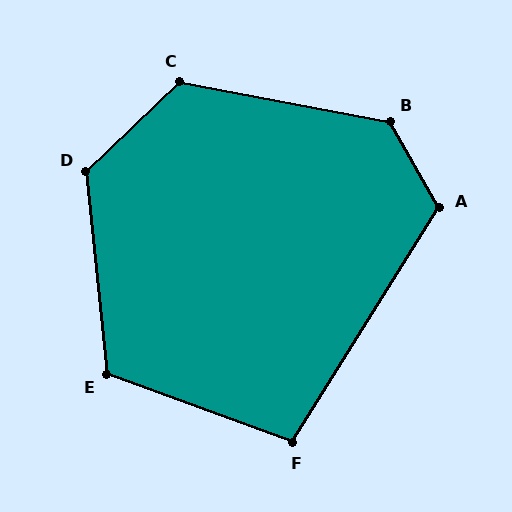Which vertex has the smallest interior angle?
F, at approximately 102 degrees.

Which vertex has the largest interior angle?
B, at approximately 131 degrees.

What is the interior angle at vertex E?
Approximately 116 degrees (obtuse).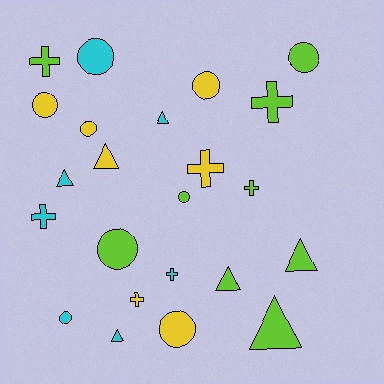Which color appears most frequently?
Lime, with 9 objects.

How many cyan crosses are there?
There are 2 cyan crosses.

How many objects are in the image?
There are 23 objects.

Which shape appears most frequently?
Circle, with 9 objects.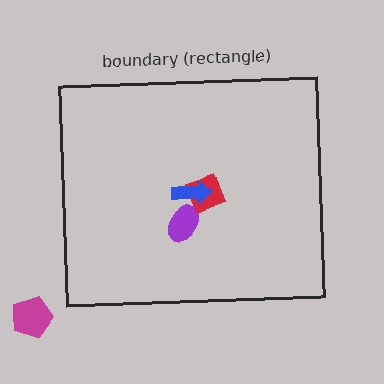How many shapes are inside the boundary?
3 inside, 1 outside.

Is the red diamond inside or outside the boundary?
Inside.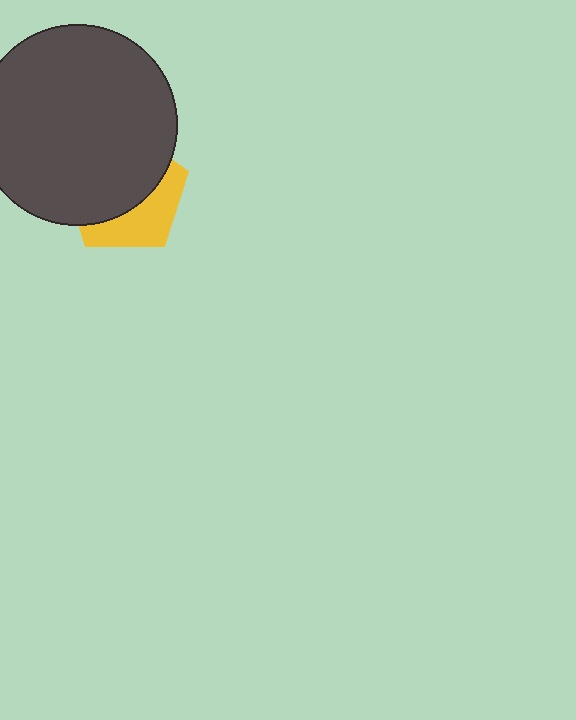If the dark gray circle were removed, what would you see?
You would see the complete yellow pentagon.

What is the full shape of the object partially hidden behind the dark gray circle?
The partially hidden object is a yellow pentagon.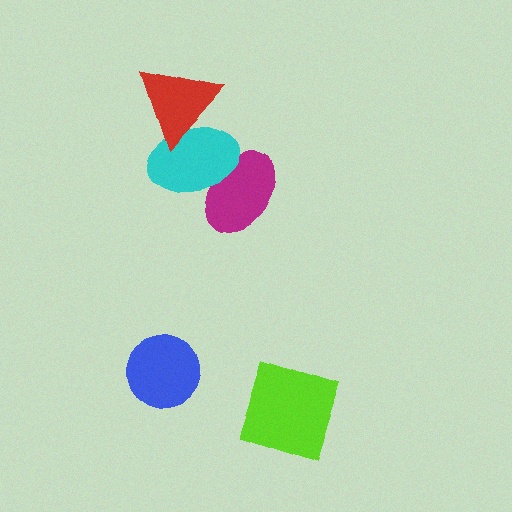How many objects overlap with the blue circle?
0 objects overlap with the blue circle.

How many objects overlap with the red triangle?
1 object overlaps with the red triangle.